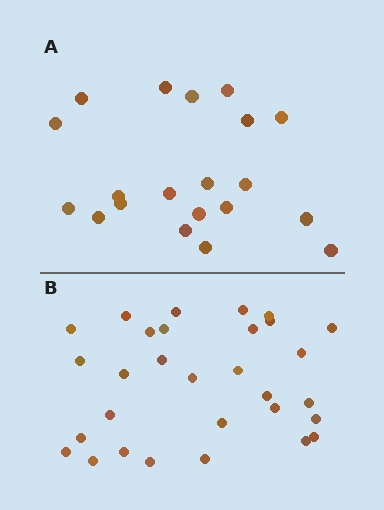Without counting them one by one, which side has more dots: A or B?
Region B (the bottom region) has more dots.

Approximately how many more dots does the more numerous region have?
Region B has roughly 10 or so more dots than region A.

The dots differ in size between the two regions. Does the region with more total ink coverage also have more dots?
No. Region A has more total ink coverage because its dots are larger, but region B actually contains more individual dots. Total area can be misleading — the number of items is what matters here.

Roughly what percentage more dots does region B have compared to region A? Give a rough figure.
About 50% more.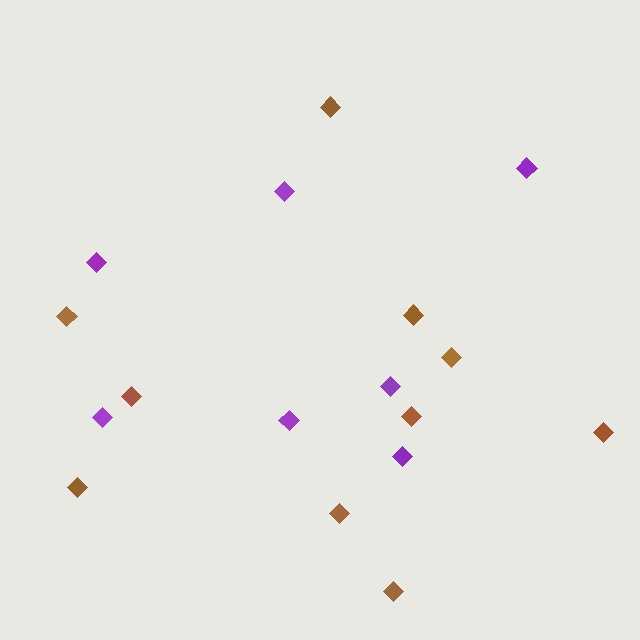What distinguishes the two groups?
There are 2 groups: one group of brown diamonds (10) and one group of purple diamonds (7).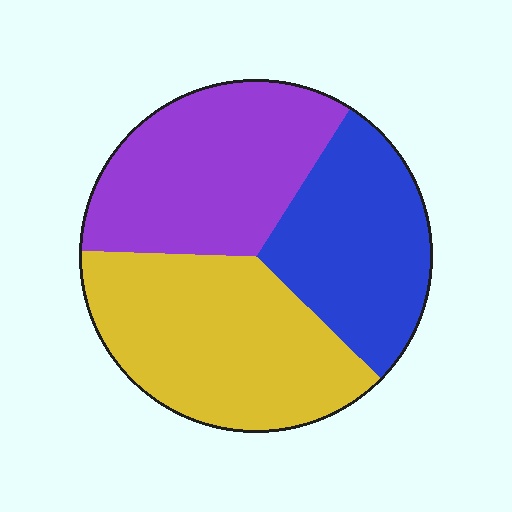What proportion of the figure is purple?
Purple takes up between a quarter and a half of the figure.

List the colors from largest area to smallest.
From largest to smallest: yellow, purple, blue.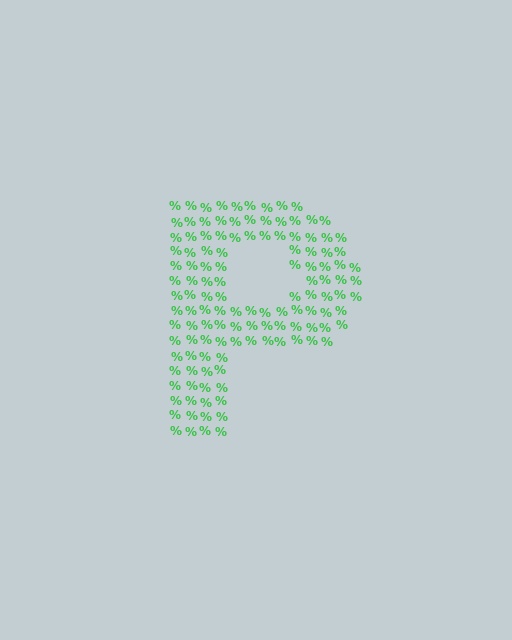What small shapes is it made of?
It is made of small percent signs.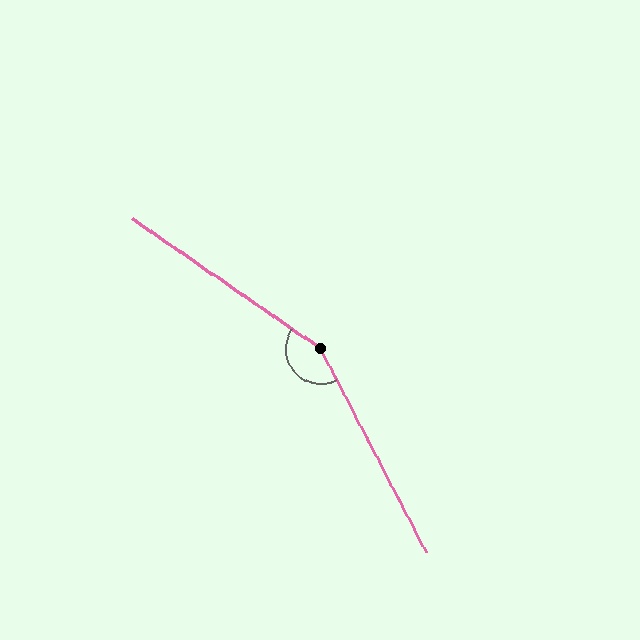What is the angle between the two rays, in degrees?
Approximately 152 degrees.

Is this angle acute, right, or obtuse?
It is obtuse.